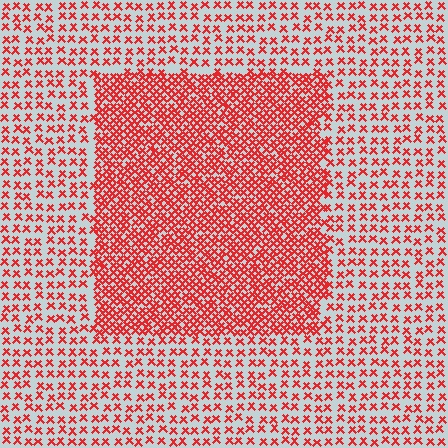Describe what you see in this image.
The image contains small red elements arranged at two different densities. A rectangle-shaped region is visible where the elements are more densely packed than the surrounding area.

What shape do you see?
I see a rectangle.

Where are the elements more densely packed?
The elements are more densely packed inside the rectangle boundary.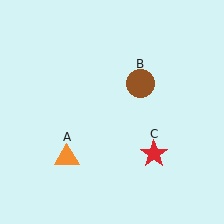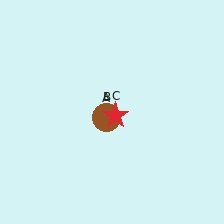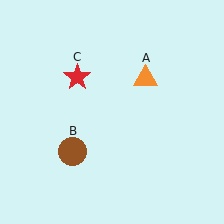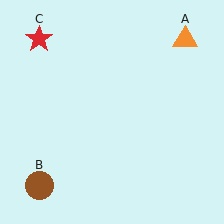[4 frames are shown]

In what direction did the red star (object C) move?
The red star (object C) moved up and to the left.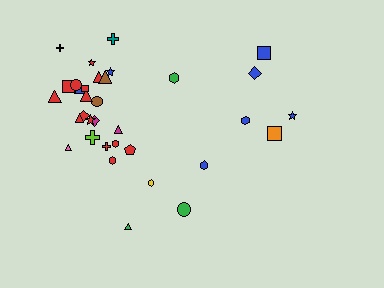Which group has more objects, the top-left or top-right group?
The top-left group.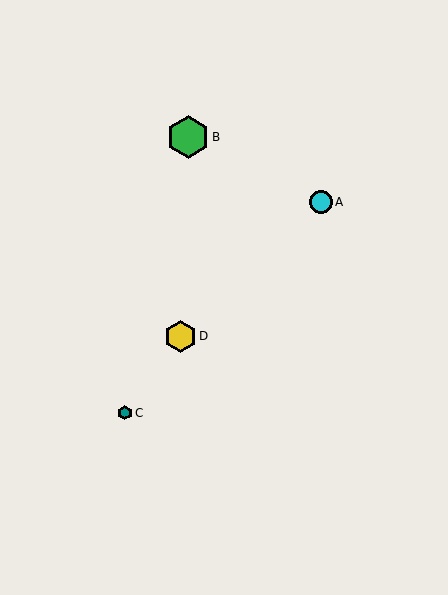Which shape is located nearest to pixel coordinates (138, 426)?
The teal hexagon (labeled C) at (125, 413) is nearest to that location.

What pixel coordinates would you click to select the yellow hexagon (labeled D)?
Click at (180, 336) to select the yellow hexagon D.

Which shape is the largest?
The green hexagon (labeled B) is the largest.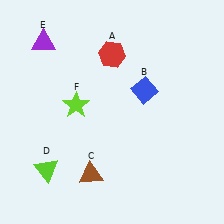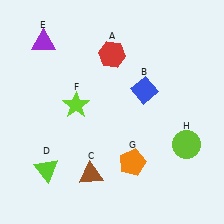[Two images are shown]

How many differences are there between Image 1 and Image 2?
There are 2 differences between the two images.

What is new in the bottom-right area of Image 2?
An orange pentagon (G) was added in the bottom-right area of Image 2.